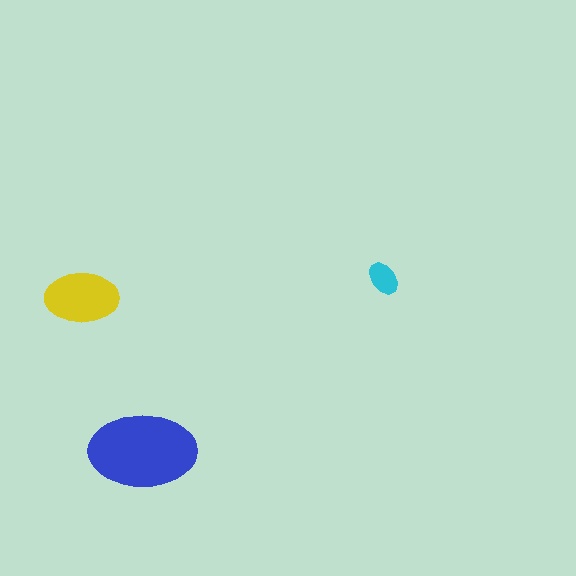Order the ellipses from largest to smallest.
the blue one, the yellow one, the cyan one.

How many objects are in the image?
There are 3 objects in the image.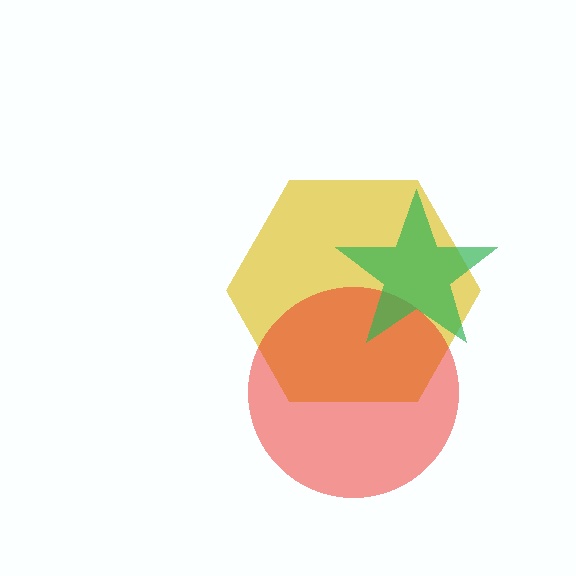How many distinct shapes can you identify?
There are 3 distinct shapes: a yellow hexagon, a red circle, a green star.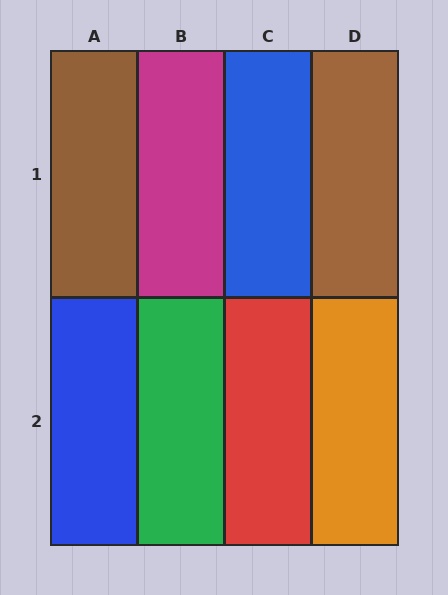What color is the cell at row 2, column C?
Red.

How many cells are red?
1 cell is red.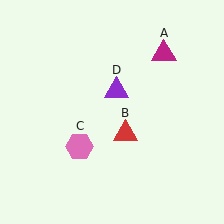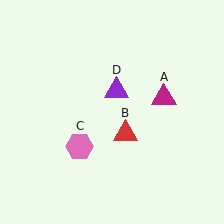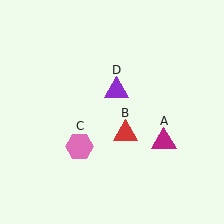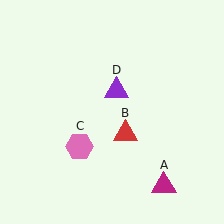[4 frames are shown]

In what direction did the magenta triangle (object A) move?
The magenta triangle (object A) moved down.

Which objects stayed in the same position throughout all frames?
Red triangle (object B) and pink hexagon (object C) and purple triangle (object D) remained stationary.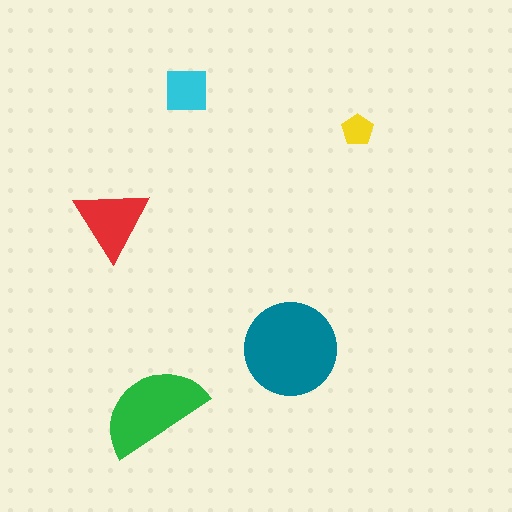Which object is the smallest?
The yellow pentagon.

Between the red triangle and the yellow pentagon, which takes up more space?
The red triangle.